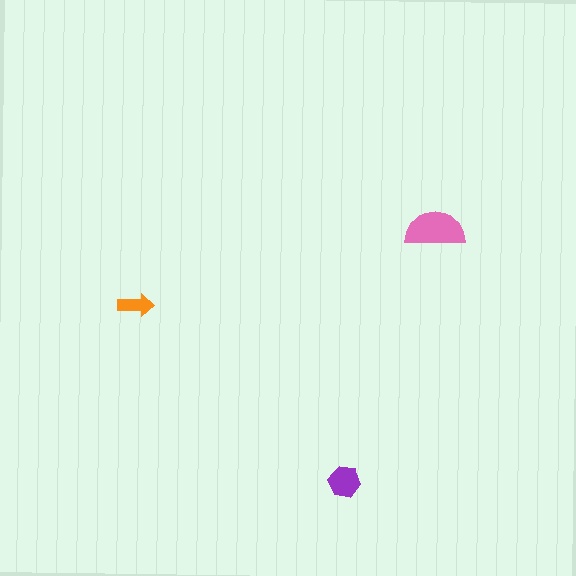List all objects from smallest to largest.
The orange arrow, the purple hexagon, the pink semicircle.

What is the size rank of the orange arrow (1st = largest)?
3rd.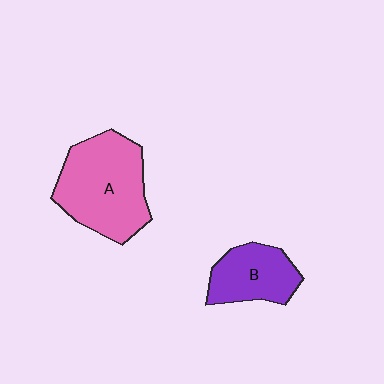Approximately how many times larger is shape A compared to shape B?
Approximately 1.7 times.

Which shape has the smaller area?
Shape B (purple).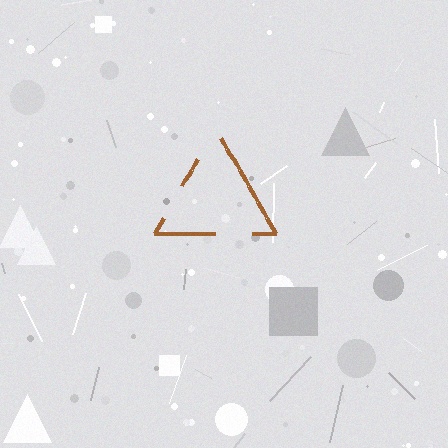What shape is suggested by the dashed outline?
The dashed outline suggests a triangle.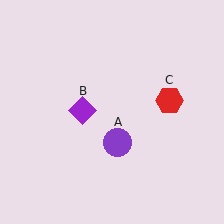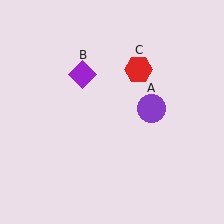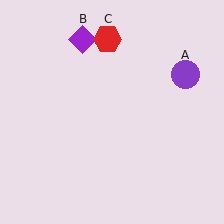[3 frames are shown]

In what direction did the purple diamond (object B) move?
The purple diamond (object B) moved up.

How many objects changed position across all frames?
3 objects changed position: purple circle (object A), purple diamond (object B), red hexagon (object C).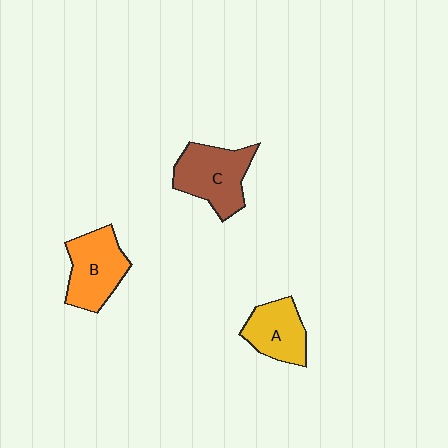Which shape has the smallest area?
Shape A (yellow).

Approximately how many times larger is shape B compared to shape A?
Approximately 1.2 times.